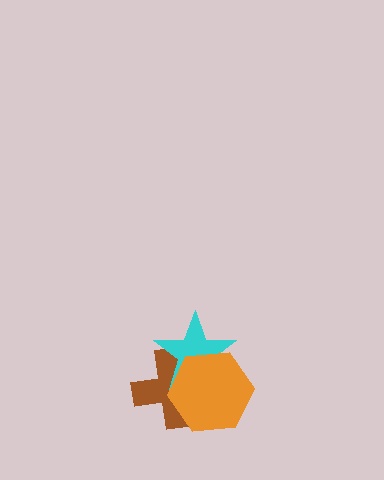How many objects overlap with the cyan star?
2 objects overlap with the cyan star.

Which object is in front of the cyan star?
The orange hexagon is in front of the cyan star.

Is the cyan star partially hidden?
Yes, it is partially covered by another shape.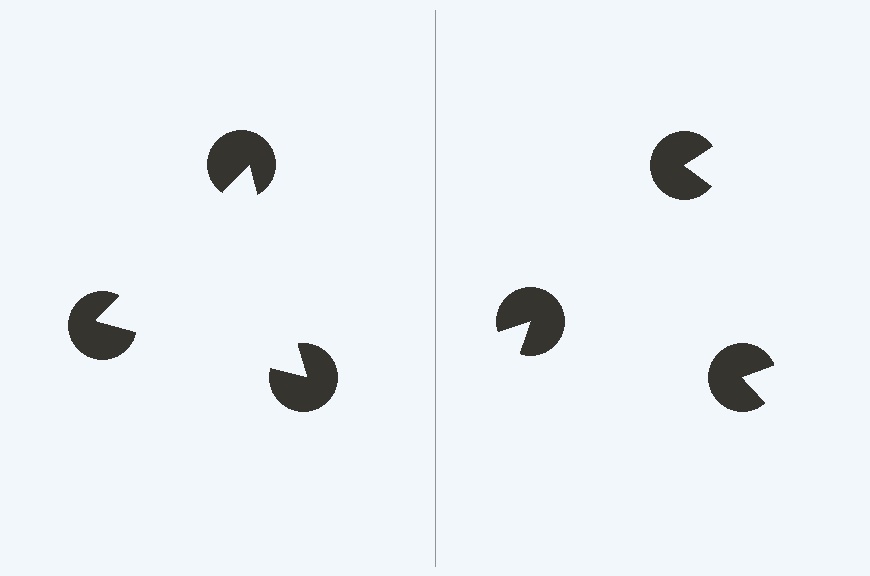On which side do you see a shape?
An illusory triangle appears on the left side. On the right side the wedge cuts are rotated, so no coherent shape forms.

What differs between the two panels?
The pac-man discs are positioned identically on both sides; only the wedge orientations differ. On the left they align to a triangle; on the right they are misaligned.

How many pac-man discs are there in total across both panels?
6 — 3 on each side.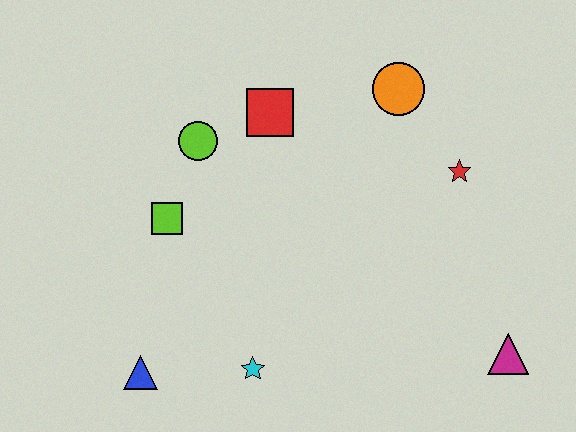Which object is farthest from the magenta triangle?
The lime circle is farthest from the magenta triangle.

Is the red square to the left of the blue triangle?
No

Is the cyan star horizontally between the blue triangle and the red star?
Yes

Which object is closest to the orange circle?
The red star is closest to the orange circle.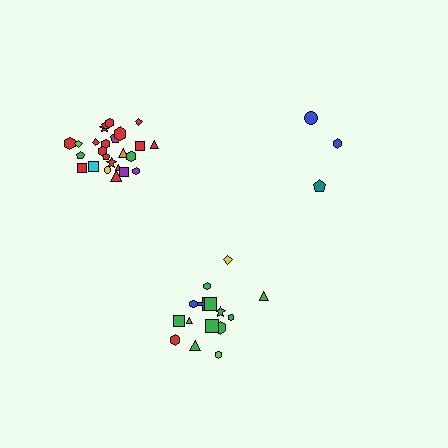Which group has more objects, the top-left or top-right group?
The top-left group.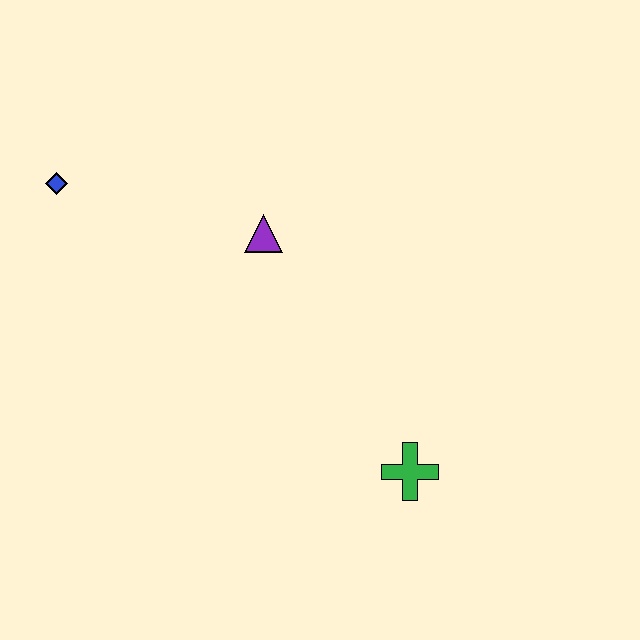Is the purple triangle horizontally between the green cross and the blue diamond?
Yes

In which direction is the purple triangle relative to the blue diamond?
The purple triangle is to the right of the blue diamond.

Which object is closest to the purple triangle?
The blue diamond is closest to the purple triangle.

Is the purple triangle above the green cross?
Yes